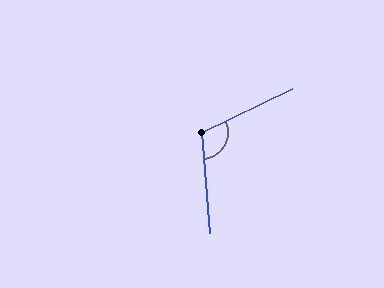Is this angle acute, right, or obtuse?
It is obtuse.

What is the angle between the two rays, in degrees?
Approximately 112 degrees.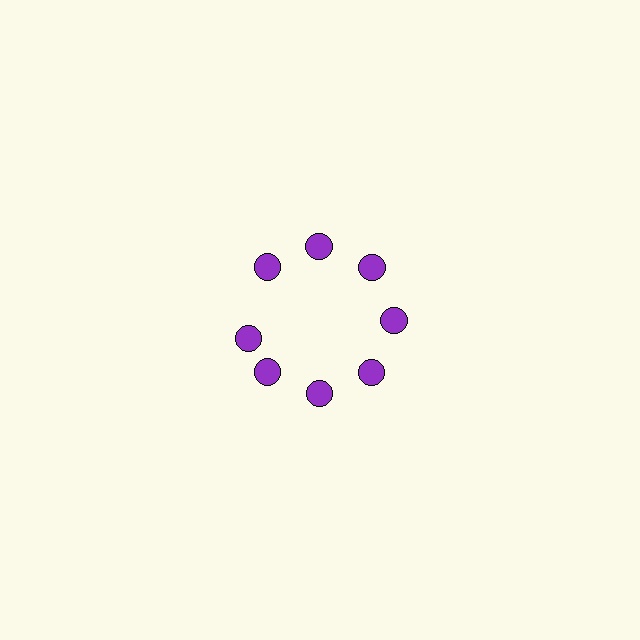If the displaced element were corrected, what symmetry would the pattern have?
It would have 8-fold rotational symmetry — the pattern would map onto itself every 45 degrees.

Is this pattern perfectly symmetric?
No. The 8 purple circles are arranged in a ring, but one element near the 9 o'clock position is rotated out of alignment along the ring, breaking the 8-fold rotational symmetry.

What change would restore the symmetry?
The symmetry would be restored by rotating it back into even spacing with its neighbors so that all 8 circles sit at equal angles and equal distance from the center.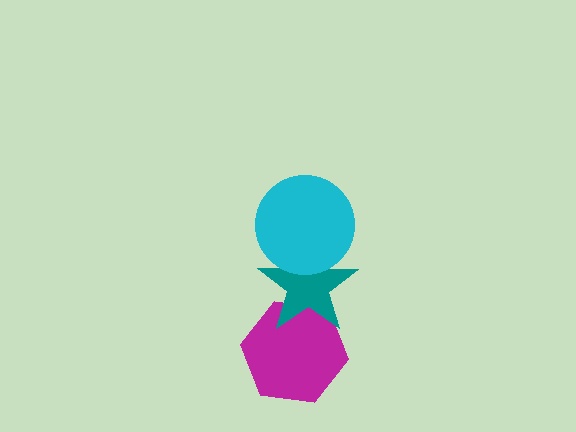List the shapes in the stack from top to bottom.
From top to bottom: the cyan circle, the teal star, the magenta hexagon.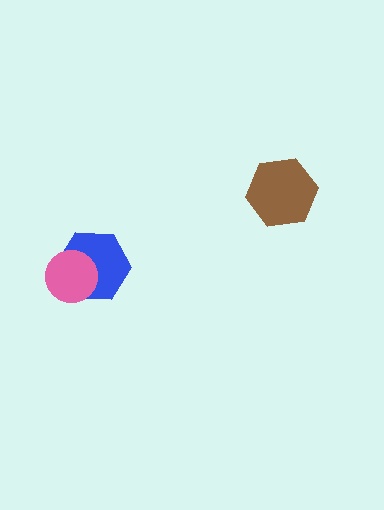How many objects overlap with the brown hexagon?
0 objects overlap with the brown hexagon.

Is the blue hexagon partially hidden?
Yes, it is partially covered by another shape.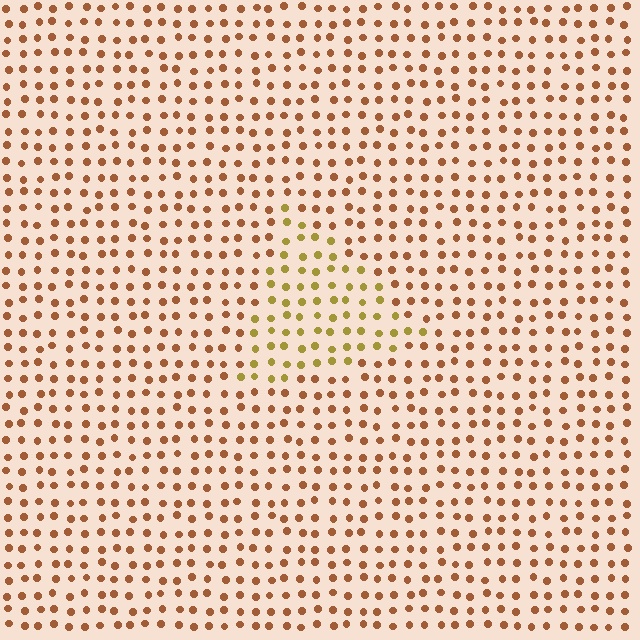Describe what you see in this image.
The image is filled with small brown elements in a uniform arrangement. A triangle-shaped region is visible where the elements are tinted to a slightly different hue, forming a subtle color boundary.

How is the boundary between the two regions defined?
The boundary is defined purely by a slight shift in hue (about 33 degrees). Spacing, size, and orientation are identical on both sides.